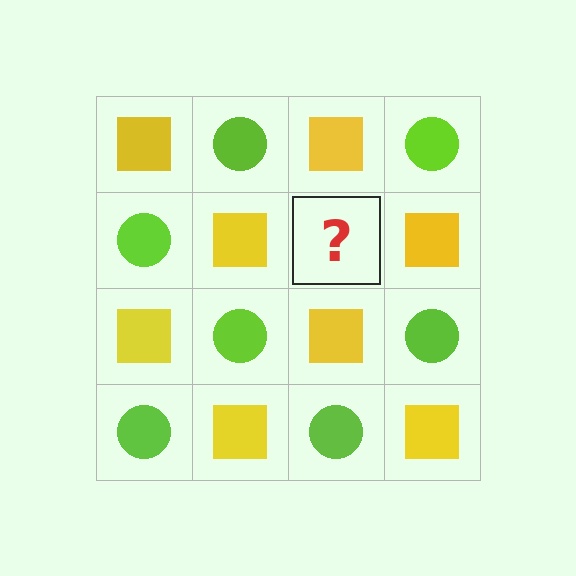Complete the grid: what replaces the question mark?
The question mark should be replaced with a lime circle.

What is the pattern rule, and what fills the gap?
The rule is that it alternates yellow square and lime circle in a checkerboard pattern. The gap should be filled with a lime circle.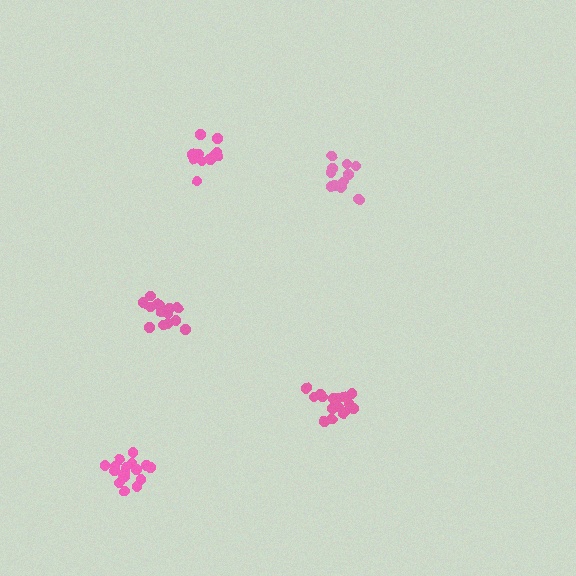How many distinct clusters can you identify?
There are 5 distinct clusters.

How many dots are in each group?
Group 1: 13 dots, Group 2: 12 dots, Group 3: 16 dots, Group 4: 17 dots, Group 5: 15 dots (73 total).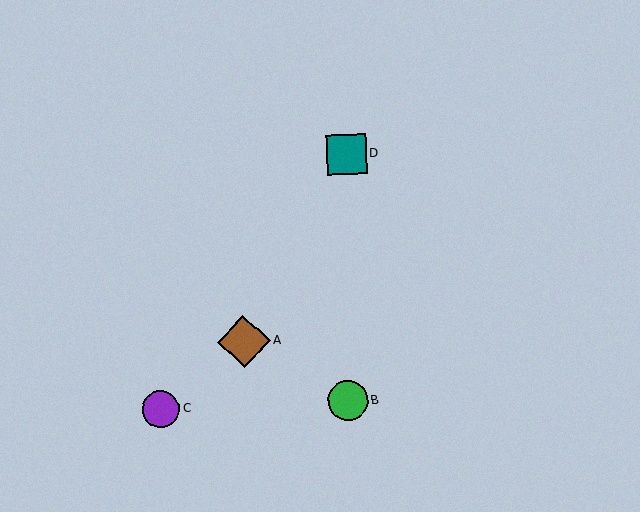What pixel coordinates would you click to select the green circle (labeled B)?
Click at (348, 401) to select the green circle B.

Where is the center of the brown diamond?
The center of the brown diamond is at (244, 341).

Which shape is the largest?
The brown diamond (labeled A) is the largest.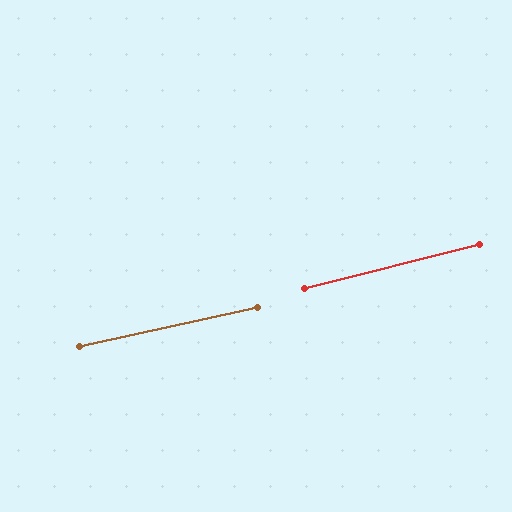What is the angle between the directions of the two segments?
Approximately 2 degrees.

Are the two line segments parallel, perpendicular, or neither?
Parallel — their directions differ by only 1.7°.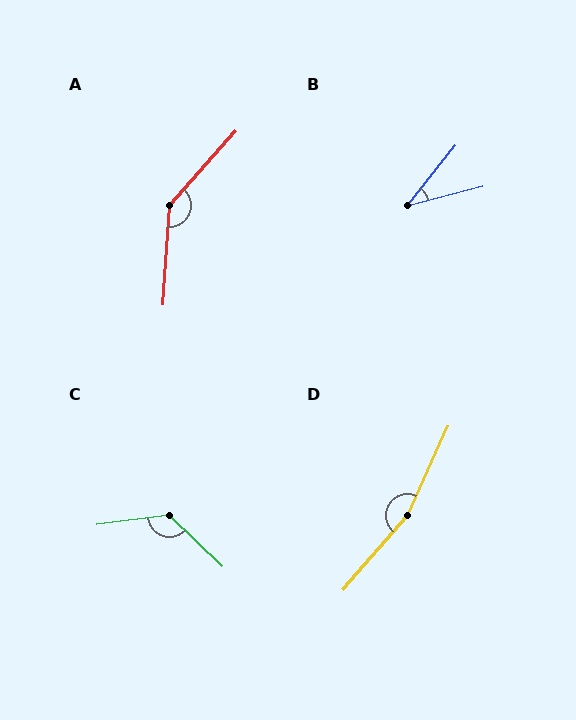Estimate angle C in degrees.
Approximately 129 degrees.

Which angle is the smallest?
B, at approximately 37 degrees.